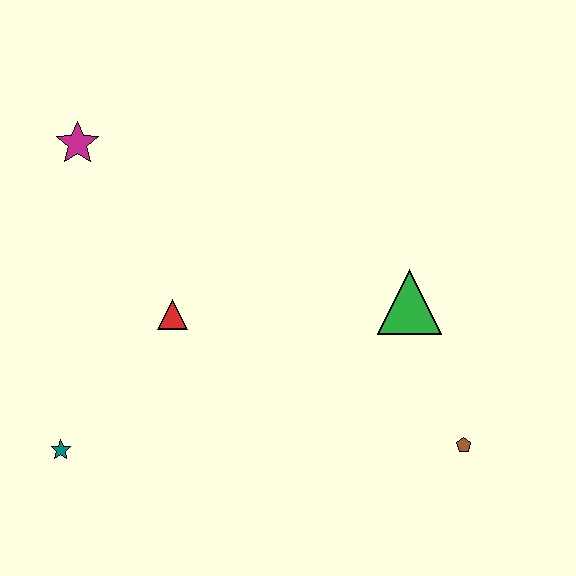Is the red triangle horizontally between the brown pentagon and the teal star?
Yes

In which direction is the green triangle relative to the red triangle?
The green triangle is to the right of the red triangle.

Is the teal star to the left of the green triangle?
Yes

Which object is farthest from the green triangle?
The teal star is farthest from the green triangle.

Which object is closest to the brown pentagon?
The green triangle is closest to the brown pentagon.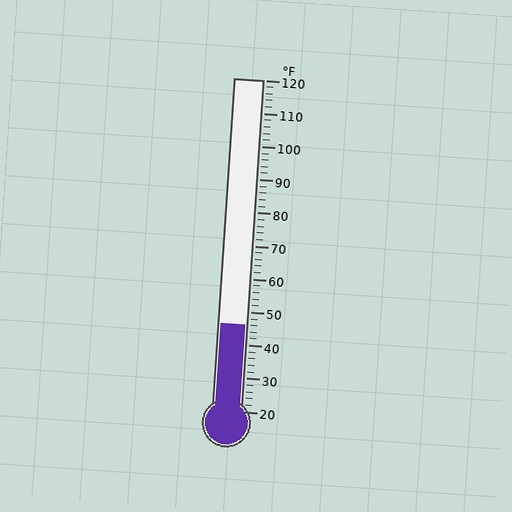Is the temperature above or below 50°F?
The temperature is below 50°F.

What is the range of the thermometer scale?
The thermometer scale ranges from 20°F to 120°F.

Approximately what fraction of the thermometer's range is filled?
The thermometer is filled to approximately 25% of its range.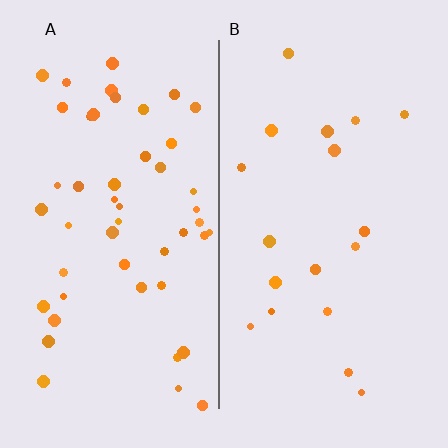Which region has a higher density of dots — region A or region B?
A (the left).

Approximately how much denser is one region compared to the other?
Approximately 2.7× — region A over region B.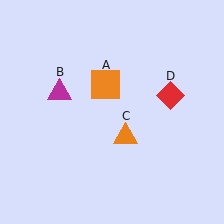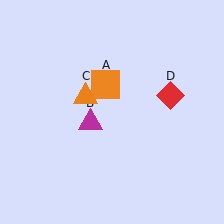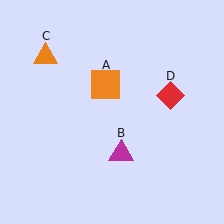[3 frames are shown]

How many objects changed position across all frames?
2 objects changed position: magenta triangle (object B), orange triangle (object C).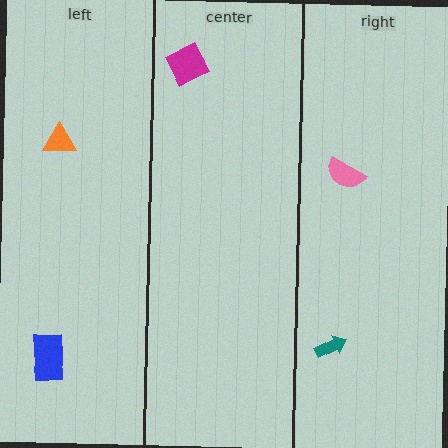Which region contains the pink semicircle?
The right region.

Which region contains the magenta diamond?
The center region.